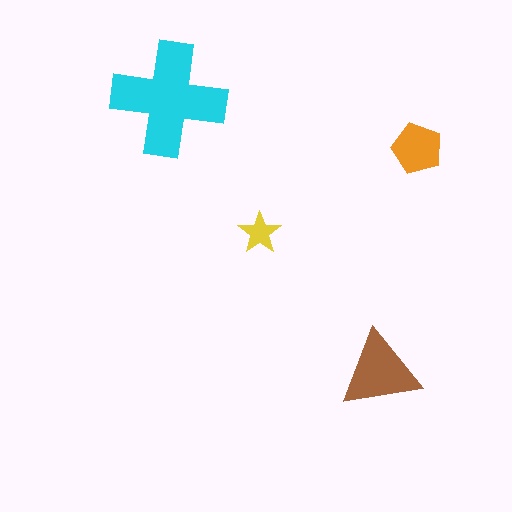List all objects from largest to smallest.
The cyan cross, the brown triangle, the orange pentagon, the yellow star.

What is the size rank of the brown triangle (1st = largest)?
2nd.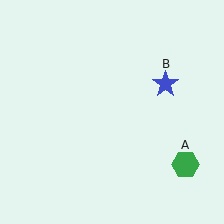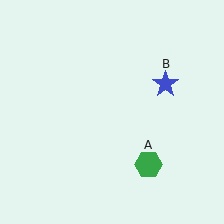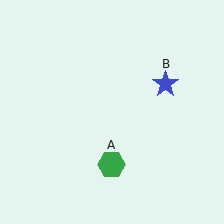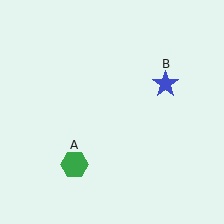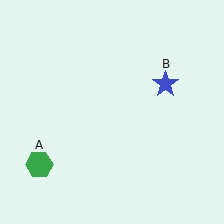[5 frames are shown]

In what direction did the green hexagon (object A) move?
The green hexagon (object A) moved left.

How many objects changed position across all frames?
1 object changed position: green hexagon (object A).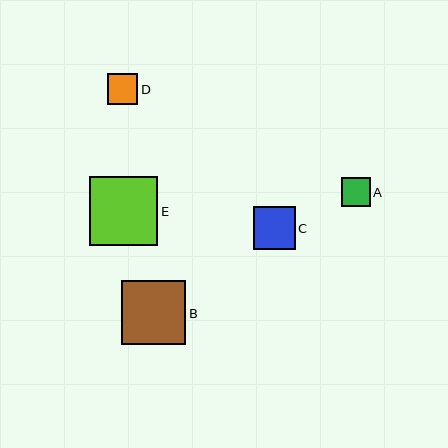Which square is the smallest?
Square A is the smallest with a size of approximately 28 pixels.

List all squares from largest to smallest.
From largest to smallest: E, B, C, D, A.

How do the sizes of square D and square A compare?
Square D and square A are approximately the same size.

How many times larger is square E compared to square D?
Square E is approximately 2.3 times the size of square D.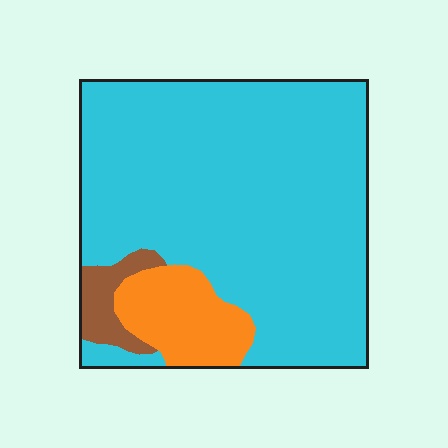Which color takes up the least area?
Brown, at roughly 5%.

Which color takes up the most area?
Cyan, at roughly 80%.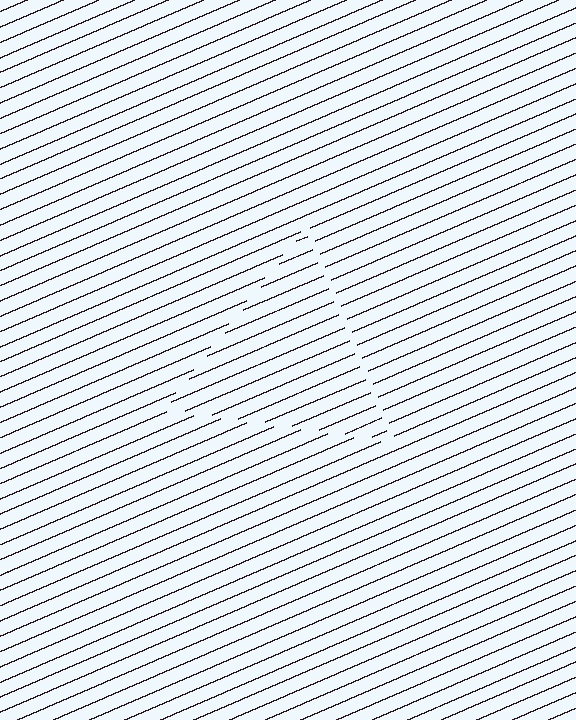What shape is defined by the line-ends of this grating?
An illusory triangle. The interior of the shape contains the same grating, shifted by half a period — the contour is defined by the phase discontinuity where line-ends from the inner and outer gratings abut.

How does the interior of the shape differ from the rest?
The interior of the shape contains the same grating, shifted by half a period — the contour is defined by the phase discontinuity where line-ends from the inner and outer gratings abut.